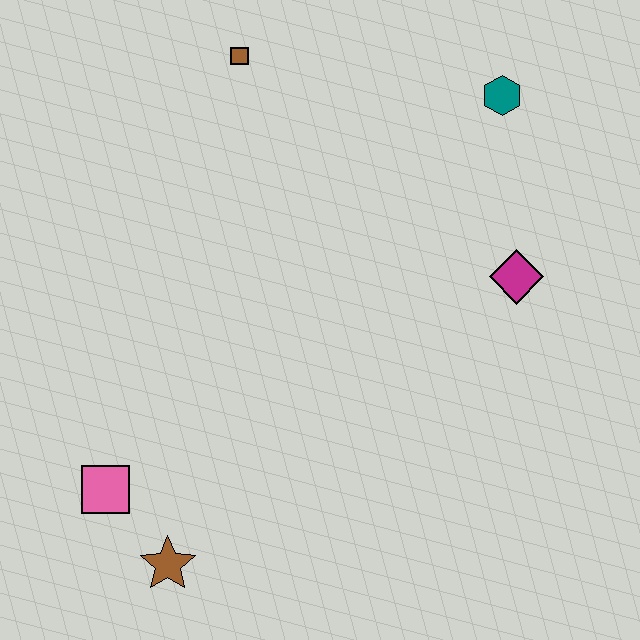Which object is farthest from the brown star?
The teal hexagon is farthest from the brown star.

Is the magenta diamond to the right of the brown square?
Yes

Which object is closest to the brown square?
The teal hexagon is closest to the brown square.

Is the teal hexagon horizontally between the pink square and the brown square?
No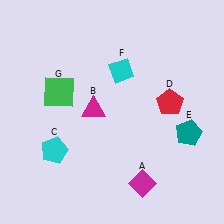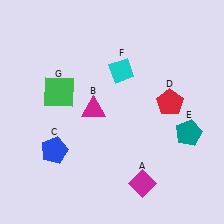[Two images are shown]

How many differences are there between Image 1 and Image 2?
There is 1 difference between the two images.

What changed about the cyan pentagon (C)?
In Image 1, C is cyan. In Image 2, it changed to blue.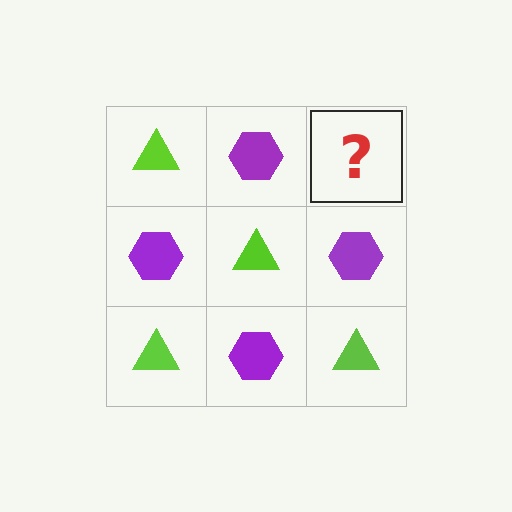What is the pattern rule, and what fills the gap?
The rule is that it alternates lime triangle and purple hexagon in a checkerboard pattern. The gap should be filled with a lime triangle.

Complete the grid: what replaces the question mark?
The question mark should be replaced with a lime triangle.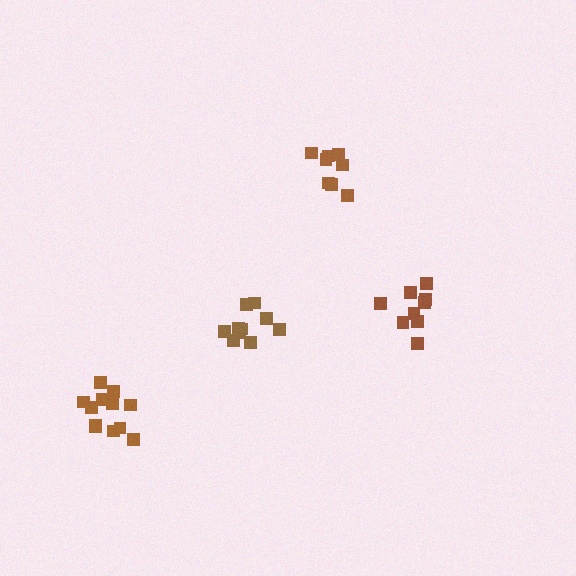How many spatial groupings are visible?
There are 4 spatial groupings.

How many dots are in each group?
Group 1: 14 dots, Group 2: 8 dots, Group 3: 10 dots, Group 4: 10 dots (42 total).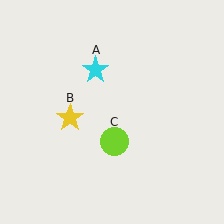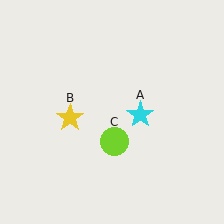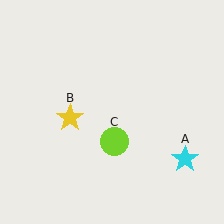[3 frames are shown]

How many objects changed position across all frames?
1 object changed position: cyan star (object A).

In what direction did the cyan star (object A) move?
The cyan star (object A) moved down and to the right.